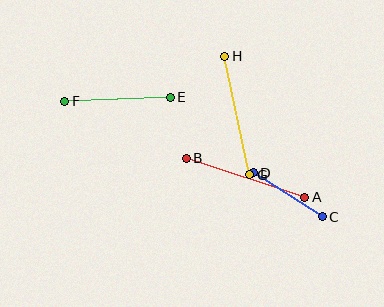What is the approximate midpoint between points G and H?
The midpoint is at approximately (237, 115) pixels.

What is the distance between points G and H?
The distance is approximately 121 pixels.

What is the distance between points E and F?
The distance is approximately 106 pixels.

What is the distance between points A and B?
The distance is approximately 125 pixels.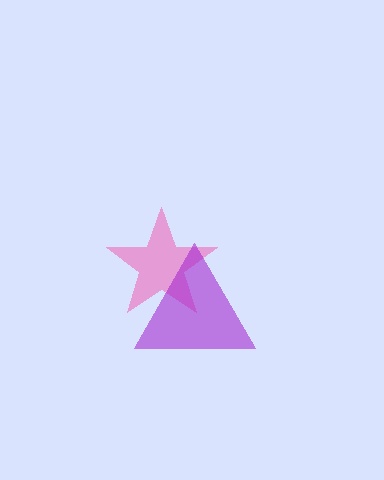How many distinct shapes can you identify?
There are 2 distinct shapes: a pink star, a purple triangle.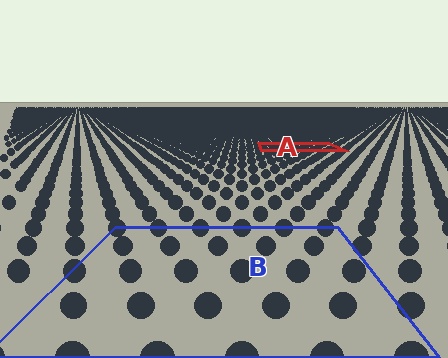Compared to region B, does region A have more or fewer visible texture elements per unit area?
Region A has more texture elements per unit area — they are packed more densely because it is farther away.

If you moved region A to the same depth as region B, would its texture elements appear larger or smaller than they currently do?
They would appear larger. At a closer depth, the same texture elements are projected at a bigger on-screen size.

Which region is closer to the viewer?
Region B is closer. The texture elements there are larger and more spread out.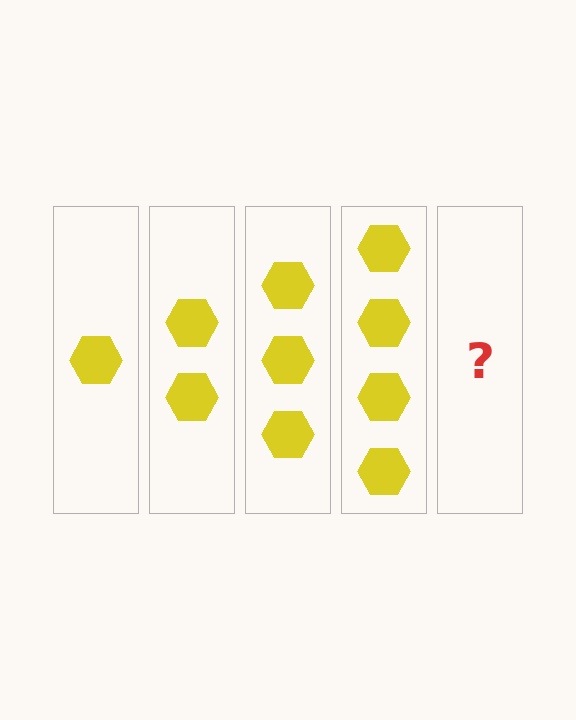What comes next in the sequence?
The next element should be 5 hexagons.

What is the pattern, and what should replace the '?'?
The pattern is that each step adds one more hexagon. The '?' should be 5 hexagons.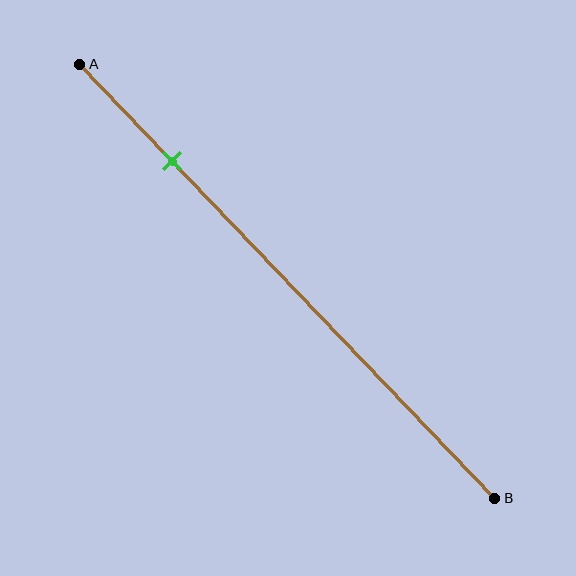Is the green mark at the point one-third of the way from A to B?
No, the mark is at about 20% from A, not at the 33% one-third point.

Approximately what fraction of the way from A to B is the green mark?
The green mark is approximately 20% of the way from A to B.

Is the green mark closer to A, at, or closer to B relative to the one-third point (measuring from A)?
The green mark is closer to point A than the one-third point of segment AB.